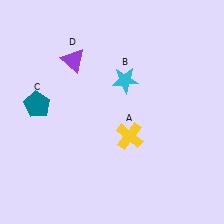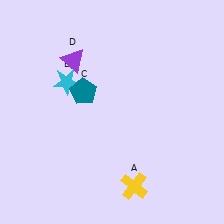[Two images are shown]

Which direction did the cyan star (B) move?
The cyan star (B) moved left.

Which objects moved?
The objects that moved are: the yellow cross (A), the cyan star (B), the teal pentagon (C).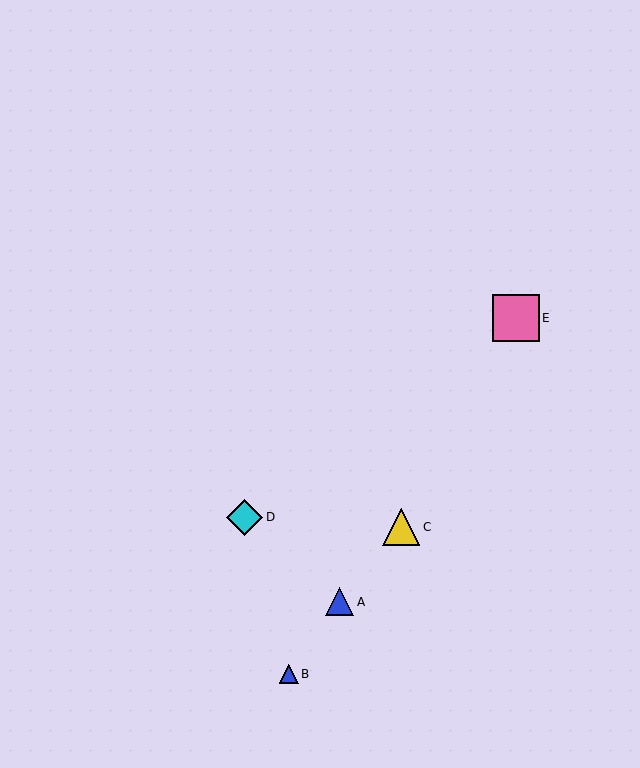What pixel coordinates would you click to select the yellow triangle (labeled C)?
Click at (401, 527) to select the yellow triangle C.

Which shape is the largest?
The pink square (labeled E) is the largest.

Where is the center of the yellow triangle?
The center of the yellow triangle is at (401, 527).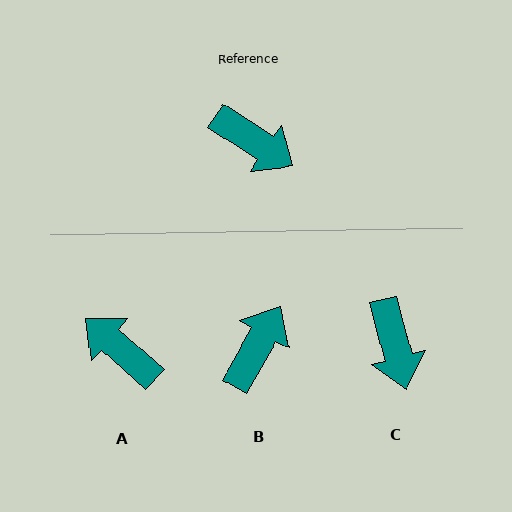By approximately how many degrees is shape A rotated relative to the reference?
Approximately 172 degrees counter-clockwise.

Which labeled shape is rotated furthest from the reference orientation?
A, about 172 degrees away.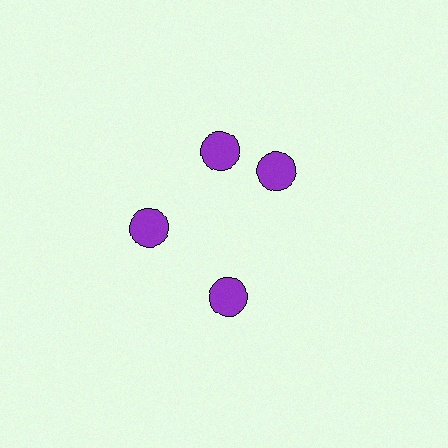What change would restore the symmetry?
The symmetry would be restored by rotating it back into even spacing with its neighbors so that all 4 circles sit at equal angles and equal distance from the center.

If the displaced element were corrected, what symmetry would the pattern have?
It would have 4-fold rotational symmetry — the pattern would map onto itself every 90 degrees.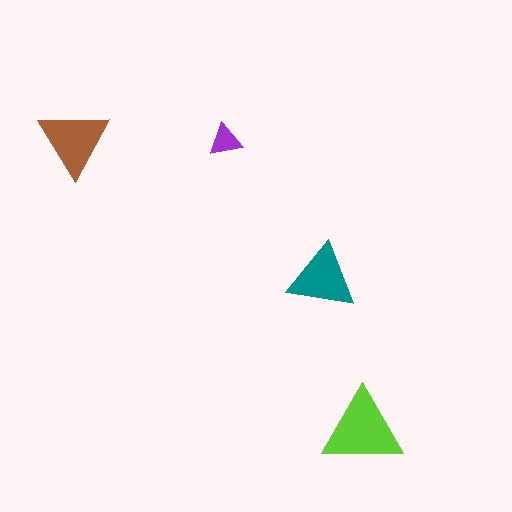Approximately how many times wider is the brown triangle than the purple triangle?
About 2 times wider.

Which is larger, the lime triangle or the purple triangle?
The lime one.